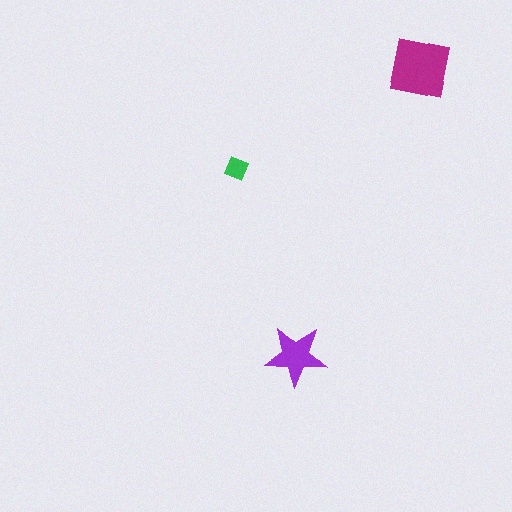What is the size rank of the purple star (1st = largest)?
2nd.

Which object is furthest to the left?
The green diamond is leftmost.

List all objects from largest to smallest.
The magenta square, the purple star, the green diamond.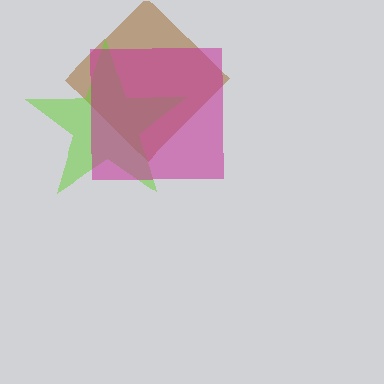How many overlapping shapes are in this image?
There are 3 overlapping shapes in the image.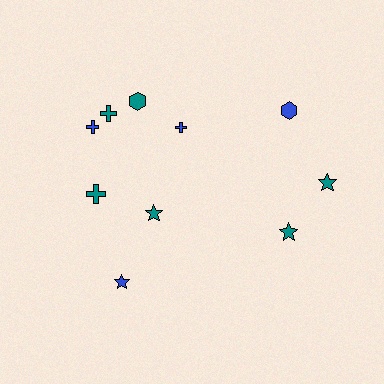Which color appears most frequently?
Teal, with 6 objects.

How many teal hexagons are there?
There is 1 teal hexagon.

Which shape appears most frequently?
Cross, with 4 objects.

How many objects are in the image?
There are 10 objects.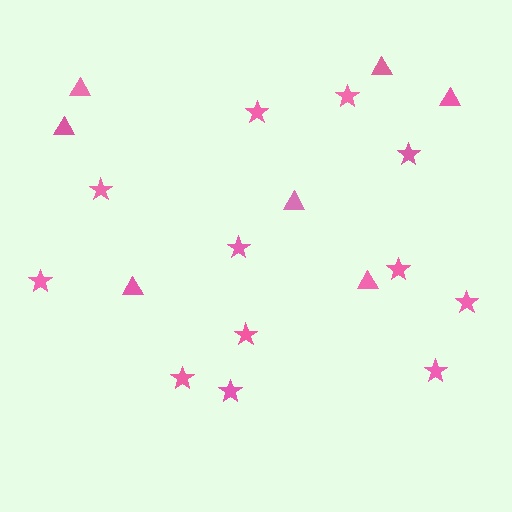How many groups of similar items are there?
There are 2 groups: one group of stars (12) and one group of triangles (7).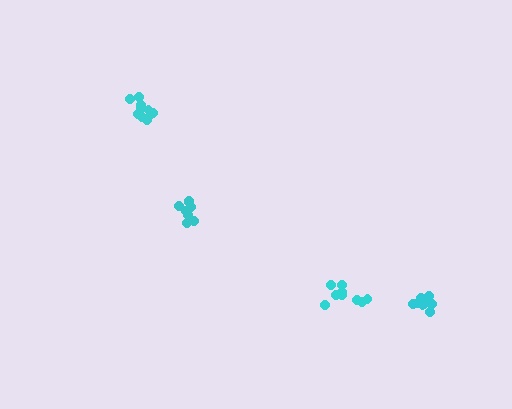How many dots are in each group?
Group 1: 8 dots, Group 2: 9 dots, Group 3: 8 dots, Group 4: 11 dots (36 total).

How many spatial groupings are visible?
There are 4 spatial groupings.